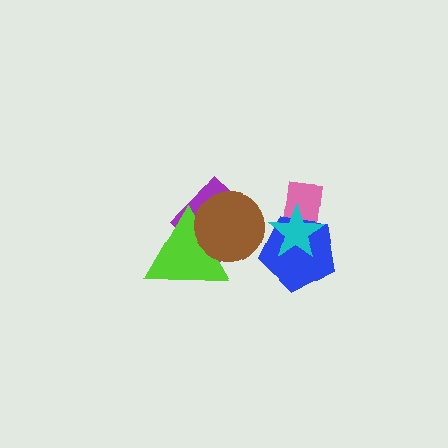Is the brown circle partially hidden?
No, no other shape covers it.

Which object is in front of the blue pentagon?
The cyan star is in front of the blue pentagon.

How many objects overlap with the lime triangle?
2 objects overlap with the lime triangle.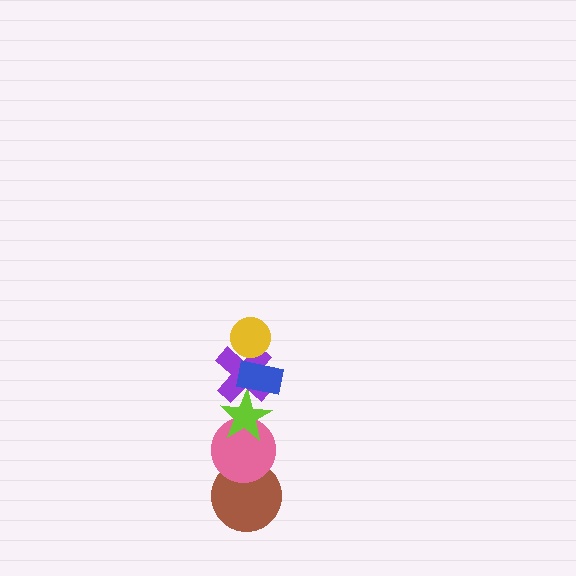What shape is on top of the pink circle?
The lime star is on top of the pink circle.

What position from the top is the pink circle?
The pink circle is 5th from the top.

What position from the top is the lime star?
The lime star is 4th from the top.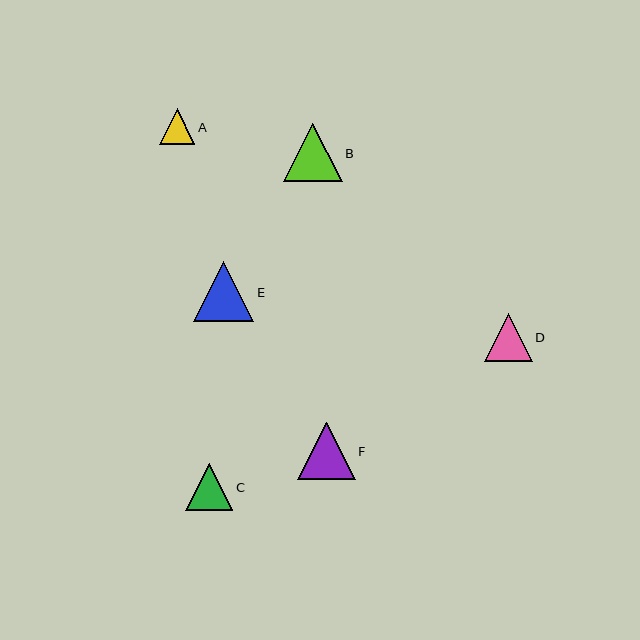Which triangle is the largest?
Triangle E is the largest with a size of approximately 60 pixels.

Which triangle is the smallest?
Triangle A is the smallest with a size of approximately 36 pixels.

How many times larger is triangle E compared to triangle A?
Triangle E is approximately 1.7 times the size of triangle A.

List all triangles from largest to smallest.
From largest to smallest: E, B, F, C, D, A.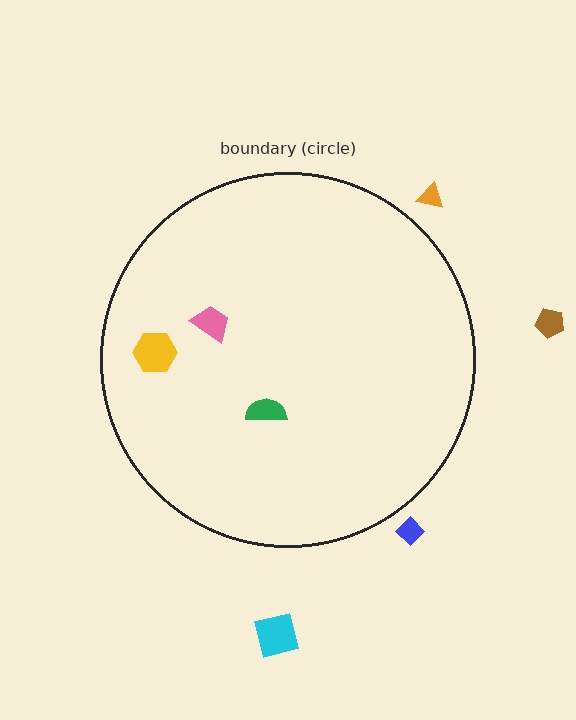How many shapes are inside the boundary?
3 inside, 4 outside.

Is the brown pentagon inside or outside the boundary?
Outside.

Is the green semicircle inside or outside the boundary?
Inside.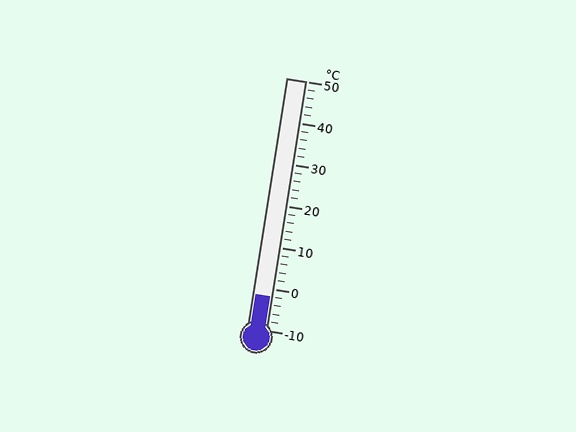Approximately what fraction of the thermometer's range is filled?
The thermometer is filled to approximately 15% of its range.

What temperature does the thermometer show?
The thermometer shows approximately -2°C.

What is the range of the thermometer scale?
The thermometer scale ranges from -10°C to 50°C.